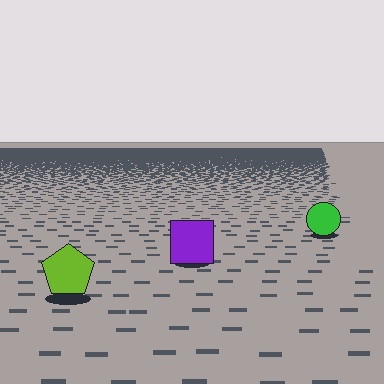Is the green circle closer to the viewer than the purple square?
No. The purple square is closer — you can tell from the texture gradient: the ground texture is coarser near it.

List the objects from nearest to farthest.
From nearest to farthest: the lime pentagon, the purple square, the green circle.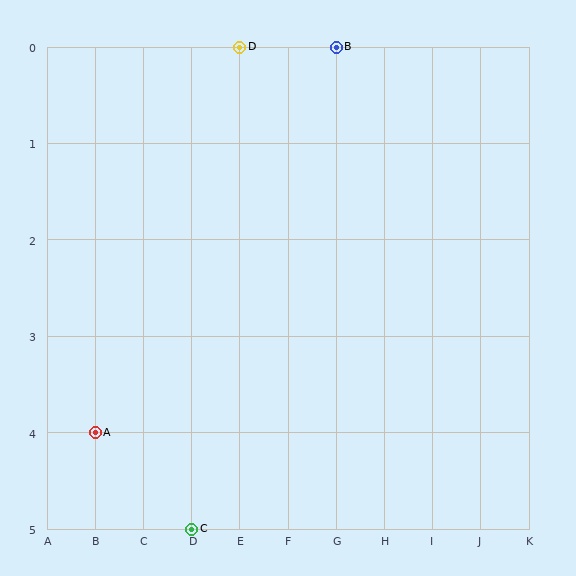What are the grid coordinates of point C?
Point C is at grid coordinates (D, 5).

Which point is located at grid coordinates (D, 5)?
Point C is at (D, 5).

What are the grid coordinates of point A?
Point A is at grid coordinates (B, 4).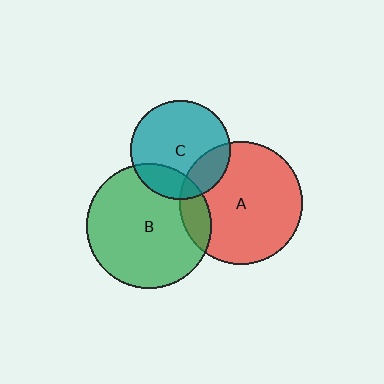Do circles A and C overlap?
Yes.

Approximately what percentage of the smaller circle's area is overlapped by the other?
Approximately 20%.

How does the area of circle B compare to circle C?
Approximately 1.6 times.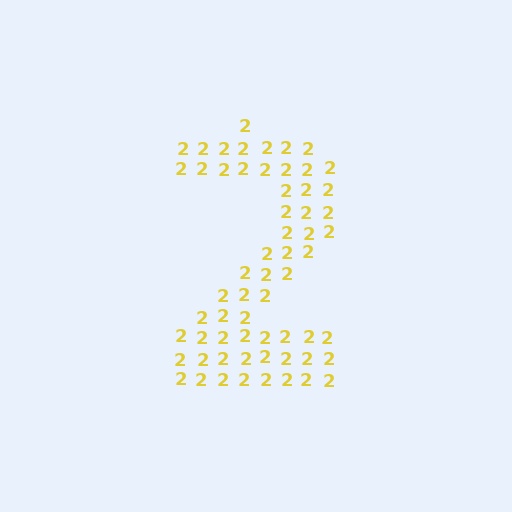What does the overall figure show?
The overall figure shows the digit 2.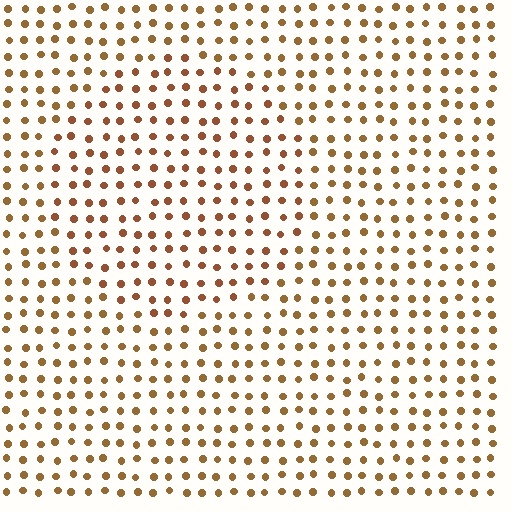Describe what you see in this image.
The image is filled with small brown elements in a uniform arrangement. A circle-shaped region is visible where the elements are tinted to a slightly different hue, forming a subtle color boundary.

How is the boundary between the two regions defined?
The boundary is defined purely by a slight shift in hue (about 17 degrees). Spacing, size, and orientation are identical on both sides.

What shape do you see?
I see a circle.